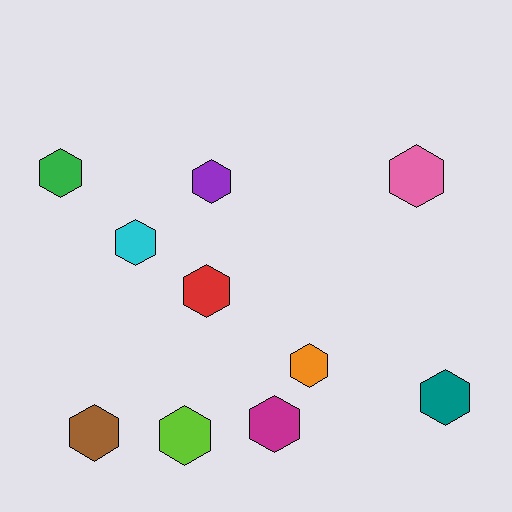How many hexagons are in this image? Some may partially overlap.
There are 10 hexagons.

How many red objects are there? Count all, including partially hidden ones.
There is 1 red object.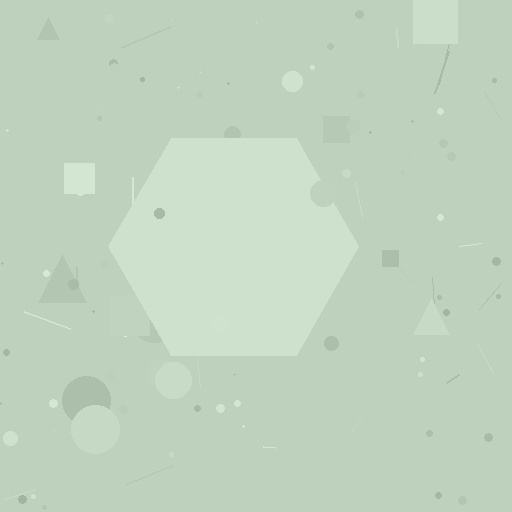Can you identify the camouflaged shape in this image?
The camouflaged shape is a hexagon.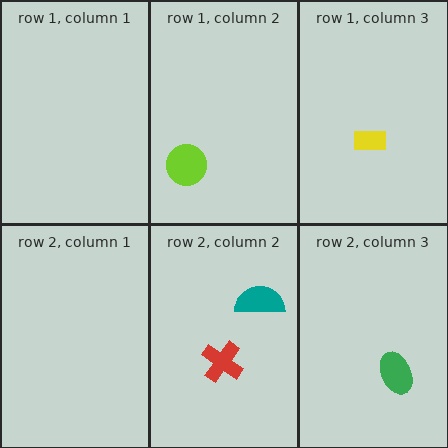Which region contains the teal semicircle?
The row 2, column 2 region.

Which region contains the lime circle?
The row 1, column 2 region.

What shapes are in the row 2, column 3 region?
The green ellipse.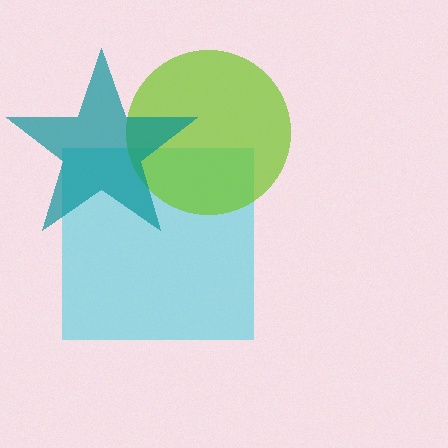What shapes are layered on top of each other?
The layered shapes are: a cyan square, a lime circle, a teal star.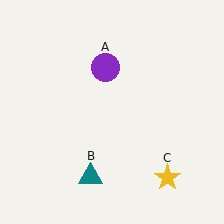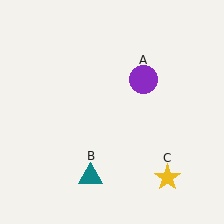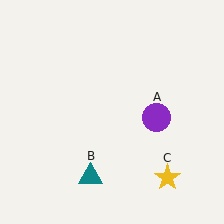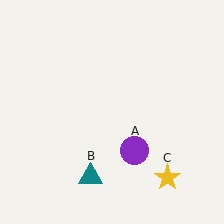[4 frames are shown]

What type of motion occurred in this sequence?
The purple circle (object A) rotated clockwise around the center of the scene.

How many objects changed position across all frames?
1 object changed position: purple circle (object A).